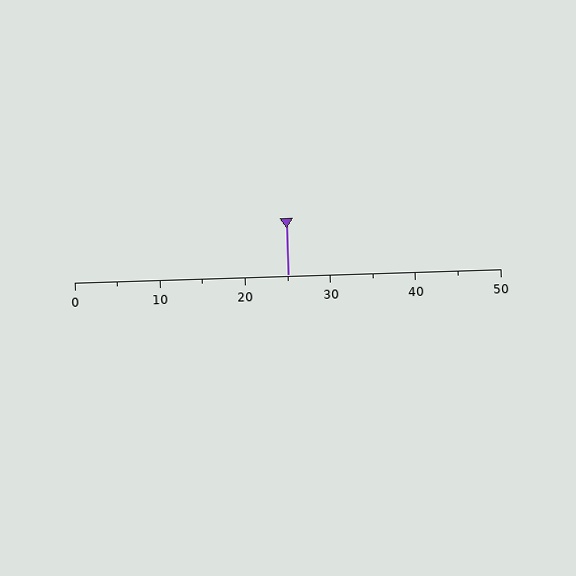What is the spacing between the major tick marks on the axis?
The major ticks are spaced 10 apart.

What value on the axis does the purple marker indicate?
The marker indicates approximately 25.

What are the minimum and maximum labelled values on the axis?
The axis runs from 0 to 50.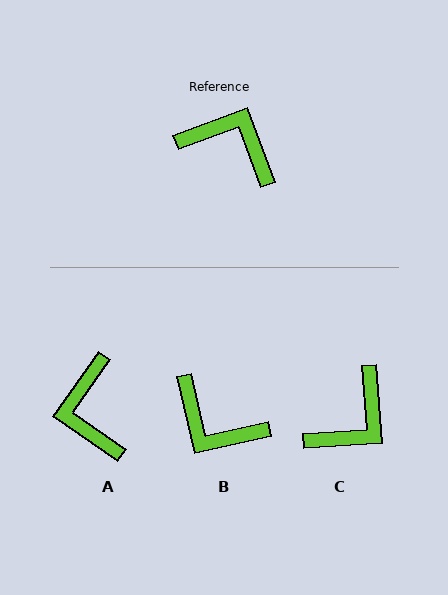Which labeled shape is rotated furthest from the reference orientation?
B, about 172 degrees away.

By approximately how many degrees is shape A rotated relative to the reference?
Approximately 124 degrees counter-clockwise.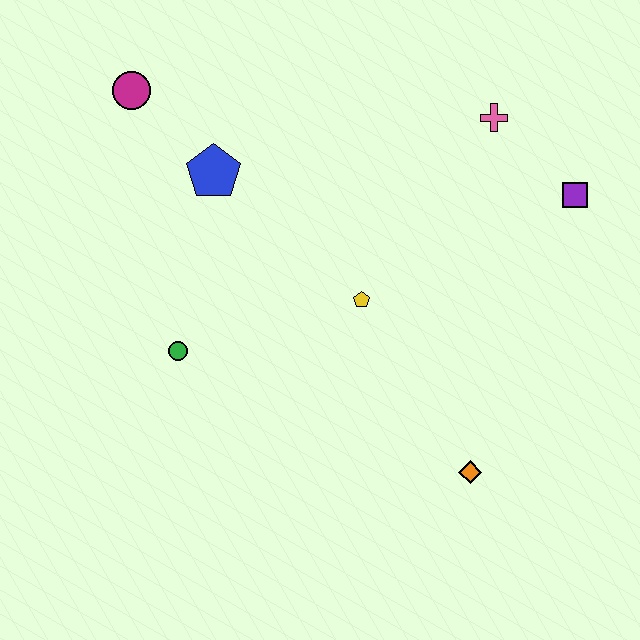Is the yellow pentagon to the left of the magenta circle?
No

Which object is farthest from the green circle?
The purple square is farthest from the green circle.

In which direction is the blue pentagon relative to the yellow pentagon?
The blue pentagon is to the left of the yellow pentagon.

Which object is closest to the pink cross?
The purple square is closest to the pink cross.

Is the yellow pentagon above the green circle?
Yes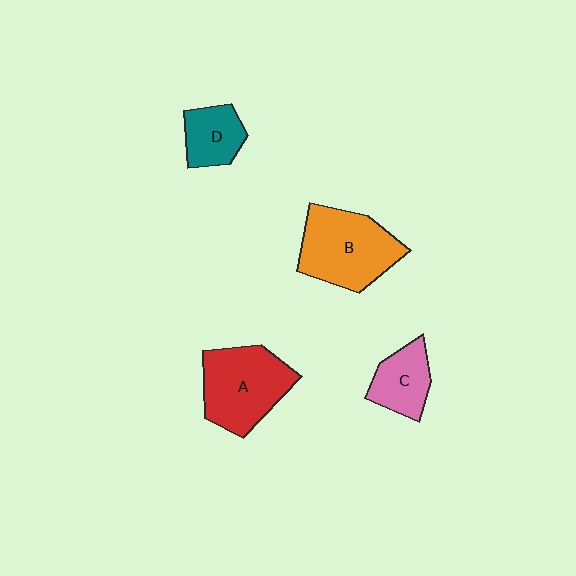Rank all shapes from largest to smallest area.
From largest to smallest: B (orange), A (red), C (pink), D (teal).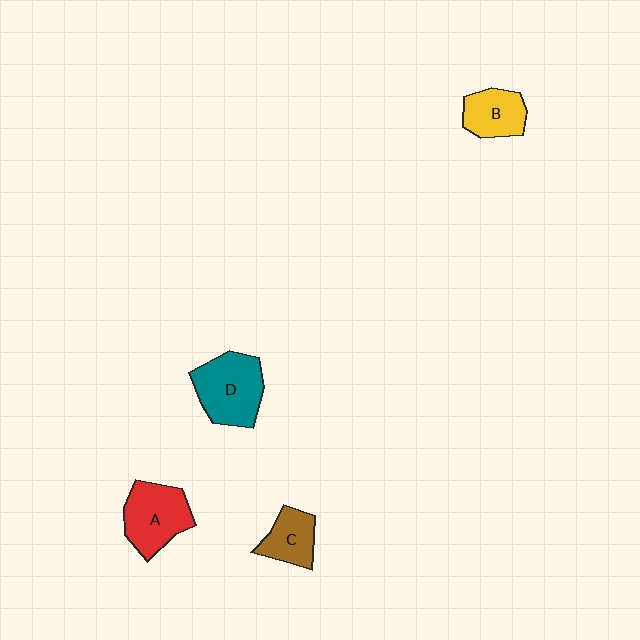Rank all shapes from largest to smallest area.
From largest to smallest: D (teal), A (red), B (yellow), C (brown).